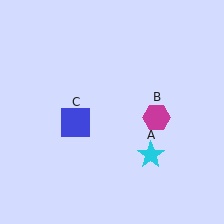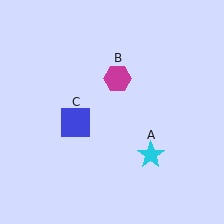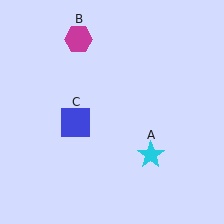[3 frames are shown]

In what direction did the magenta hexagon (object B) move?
The magenta hexagon (object B) moved up and to the left.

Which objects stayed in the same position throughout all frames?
Cyan star (object A) and blue square (object C) remained stationary.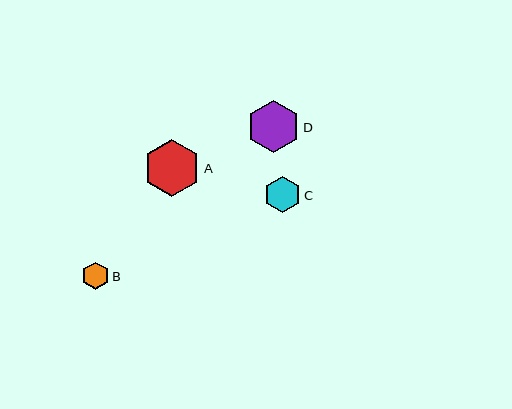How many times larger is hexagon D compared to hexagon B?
Hexagon D is approximately 1.9 times the size of hexagon B.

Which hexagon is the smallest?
Hexagon B is the smallest with a size of approximately 27 pixels.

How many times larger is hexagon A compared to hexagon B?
Hexagon A is approximately 2.1 times the size of hexagon B.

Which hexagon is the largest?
Hexagon A is the largest with a size of approximately 57 pixels.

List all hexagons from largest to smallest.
From largest to smallest: A, D, C, B.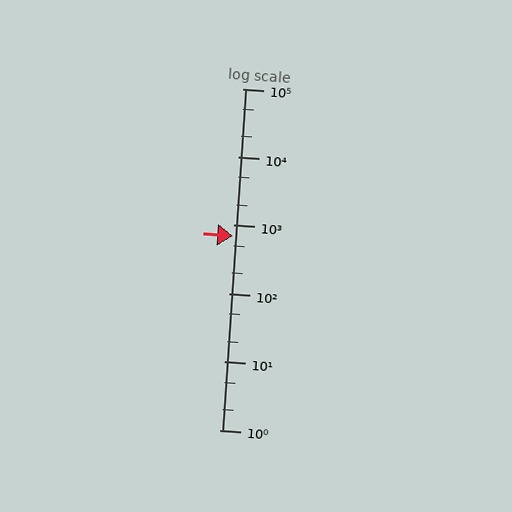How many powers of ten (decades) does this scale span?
The scale spans 5 decades, from 1 to 100000.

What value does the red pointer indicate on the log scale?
The pointer indicates approximately 690.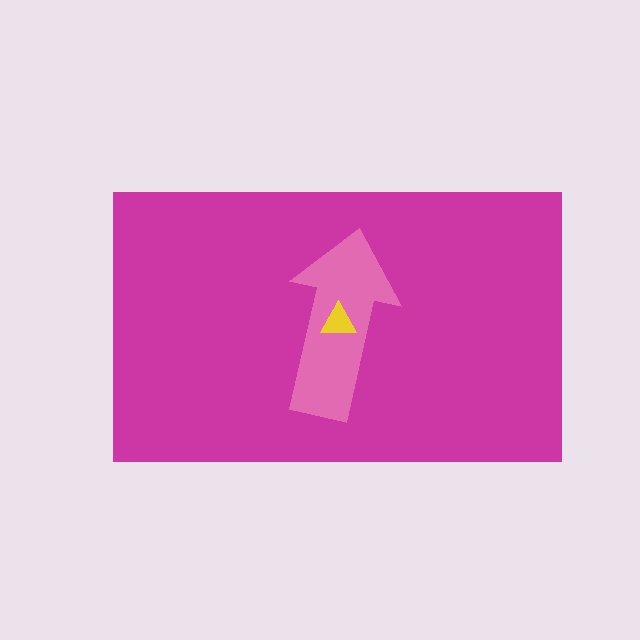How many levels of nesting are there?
3.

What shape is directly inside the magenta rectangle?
The pink arrow.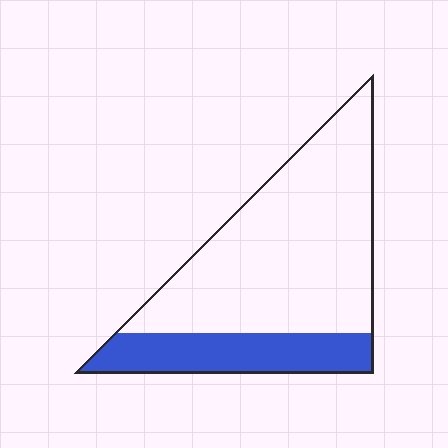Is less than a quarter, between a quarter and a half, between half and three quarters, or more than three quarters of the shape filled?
Between a quarter and a half.